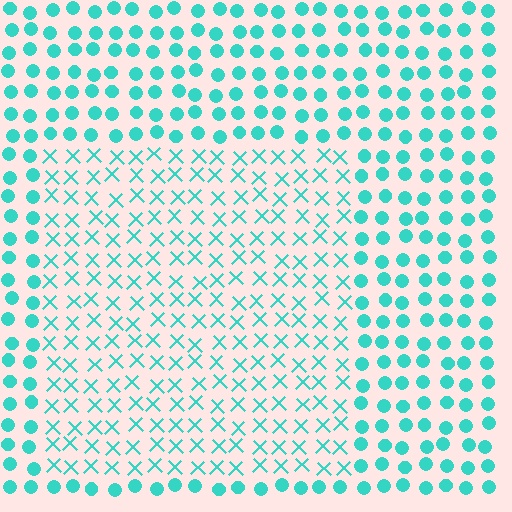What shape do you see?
I see a rectangle.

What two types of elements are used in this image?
The image uses X marks inside the rectangle region and circles outside it.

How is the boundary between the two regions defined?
The boundary is defined by a change in element shape: X marks inside vs. circles outside. All elements share the same color and spacing.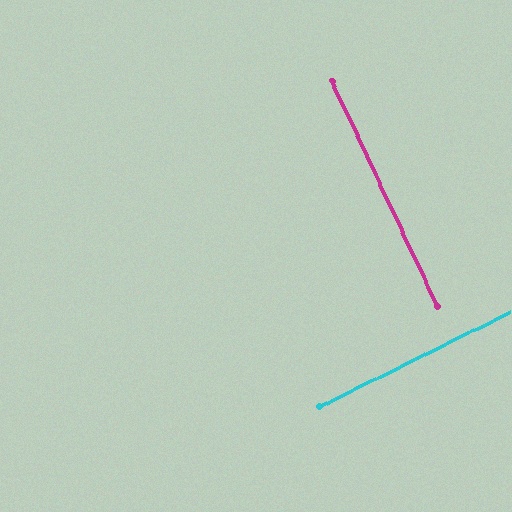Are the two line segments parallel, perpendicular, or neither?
Perpendicular — they meet at approximately 89°.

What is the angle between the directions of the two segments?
Approximately 89 degrees.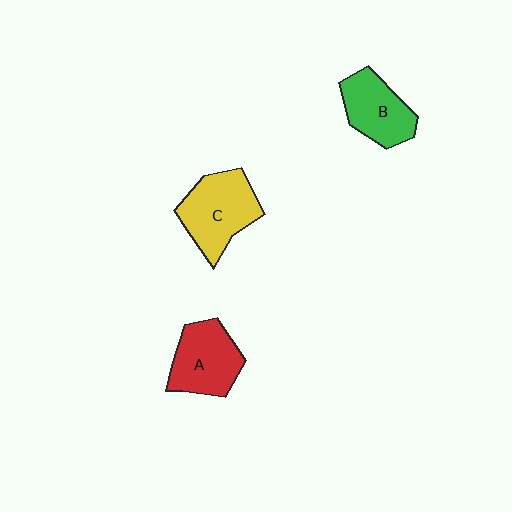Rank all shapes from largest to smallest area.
From largest to smallest: C (yellow), A (red), B (green).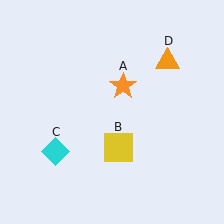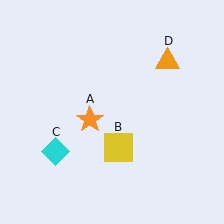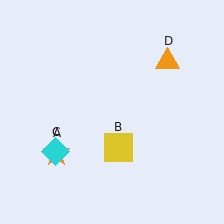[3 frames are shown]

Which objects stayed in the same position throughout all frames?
Yellow square (object B) and cyan diamond (object C) and orange triangle (object D) remained stationary.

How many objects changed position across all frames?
1 object changed position: orange star (object A).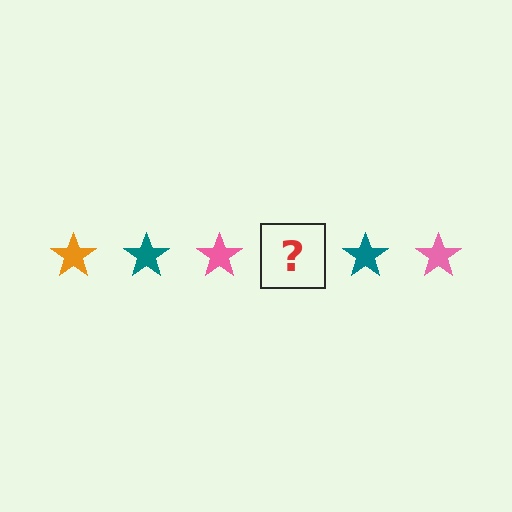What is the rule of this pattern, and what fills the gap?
The rule is that the pattern cycles through orange, teal, pink stars. The gap should be filled with an orange star.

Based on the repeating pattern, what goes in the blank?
The blank should be an orange star.